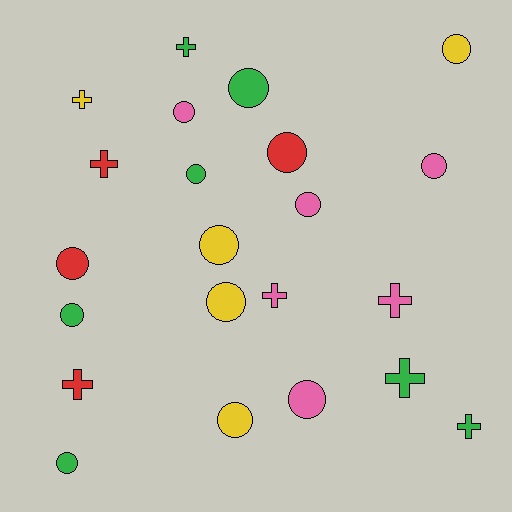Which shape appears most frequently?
Circle, with 14 objects.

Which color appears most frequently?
Green, with 7 objects.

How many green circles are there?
There are 4 green circles.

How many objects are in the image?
There are 22 objects.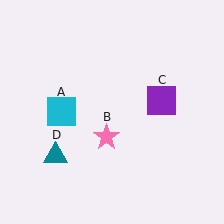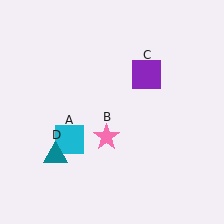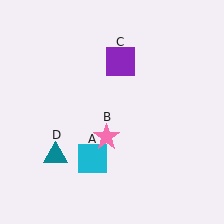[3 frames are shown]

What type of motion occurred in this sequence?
The cyan square (object A), purple square (object C) rotated counterclockwise around the center of the scene.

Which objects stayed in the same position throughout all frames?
Pink star (object B) and teal triangle (object D) remained stationary.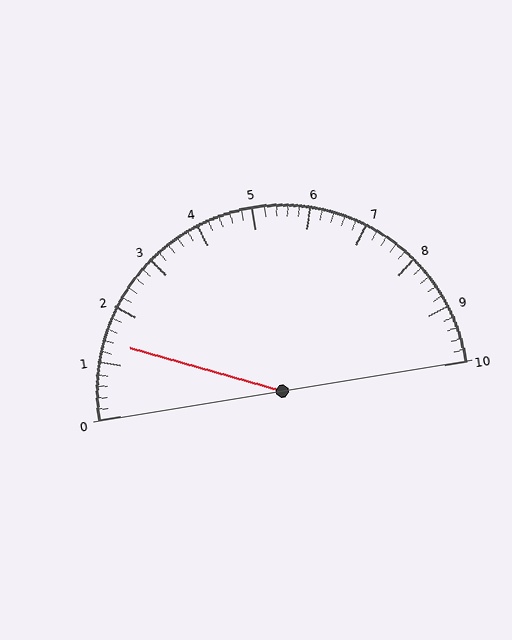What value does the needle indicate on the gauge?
The needle indicates approximately 1.4.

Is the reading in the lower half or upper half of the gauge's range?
The reading is in the lower half of the range (0 to 10).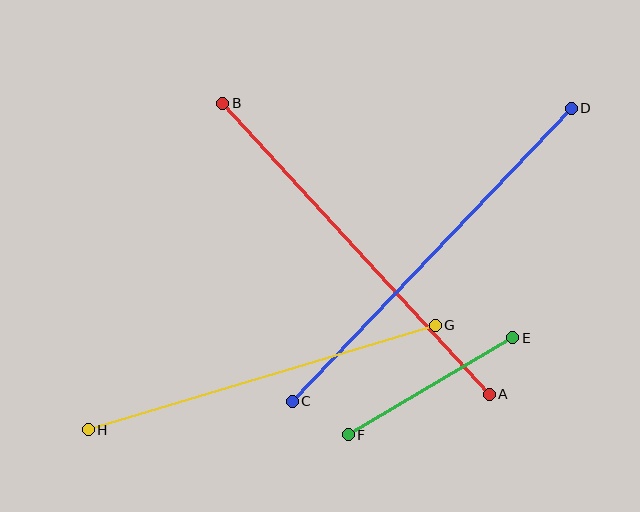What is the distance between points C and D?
The distance is approximately 404 pixels.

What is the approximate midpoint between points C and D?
The midpoint is at approximately (432, 255) pixels.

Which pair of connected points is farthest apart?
Points C and D are farthest apart.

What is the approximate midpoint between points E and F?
The midpoint is at approximately (431, 386) pixels.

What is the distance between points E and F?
The distance is approximately 191 pixels.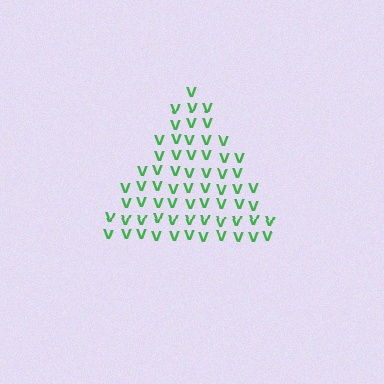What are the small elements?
The small elements are letter V's.